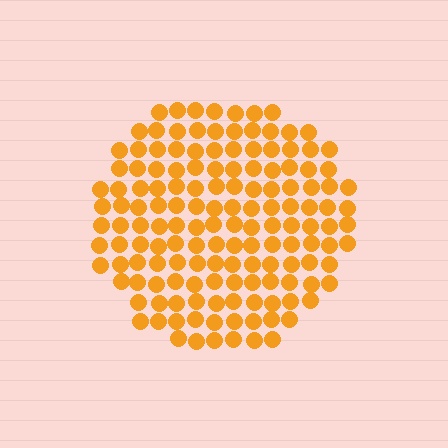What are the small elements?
The small elements are circles.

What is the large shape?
The large shape is a circle.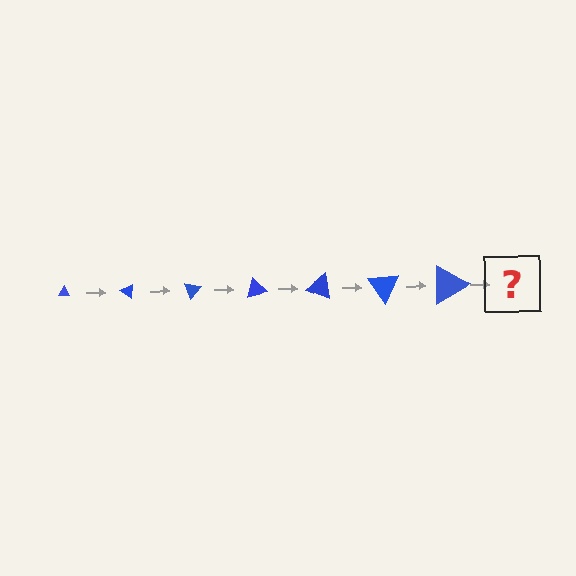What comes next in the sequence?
The next element should be a triangle, larger than the previous one and rotated 245 degrees from the start.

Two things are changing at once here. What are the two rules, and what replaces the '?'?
The two rules are that the triangle grows larger each step and it rotates 35 degrees each step. The '?' should be a triangle, larger than the previous one and rotated 245 degrees from the start.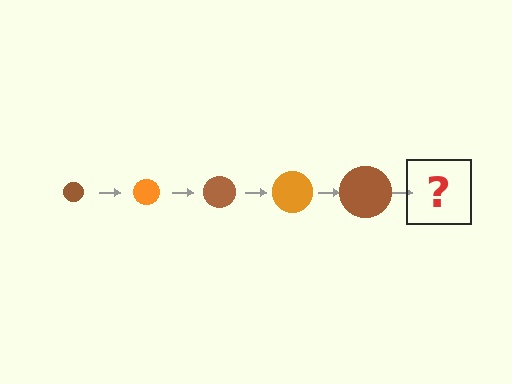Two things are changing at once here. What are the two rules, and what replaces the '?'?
The two rules are that the circle grows larger each step and the color cycles through brown and orange. The '?' should be an orange circle, larger than the previous one.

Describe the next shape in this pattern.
It should be an orange circle, larger than the previous one.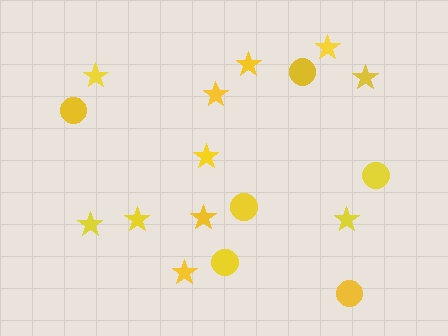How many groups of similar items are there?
There are 2 groups: one group of stars (11) and one group of circles (6).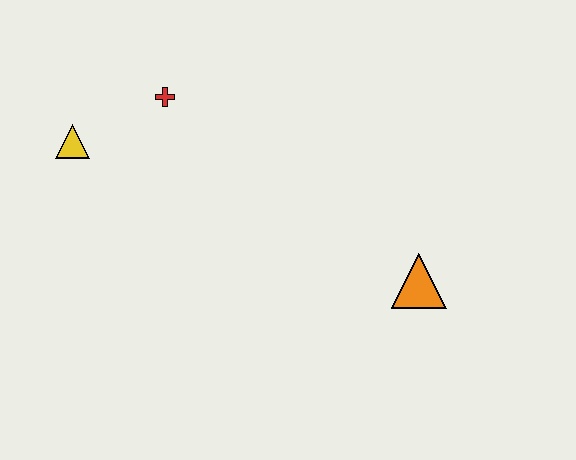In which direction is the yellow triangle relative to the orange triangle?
The yellow triangle is to the left of the orange triangle.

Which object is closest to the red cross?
The yellow triangle is closest to the red cross.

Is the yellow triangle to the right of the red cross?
No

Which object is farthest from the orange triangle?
The yellow triangle is farthest from the orange triangle.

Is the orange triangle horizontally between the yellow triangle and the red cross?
No